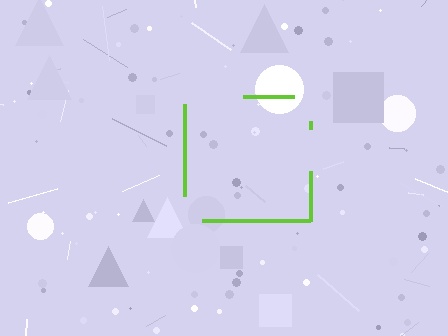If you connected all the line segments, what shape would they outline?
They would outline a square.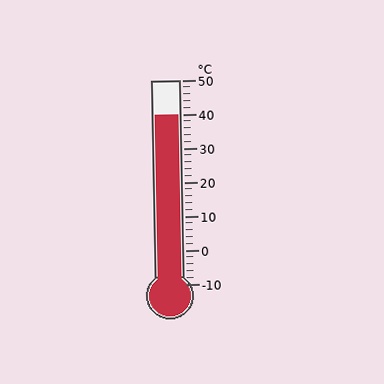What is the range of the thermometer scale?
The thermometer scale ranges from -10°C to 50°C.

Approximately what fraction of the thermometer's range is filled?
The thermometer is filled to approximately 85% of its range.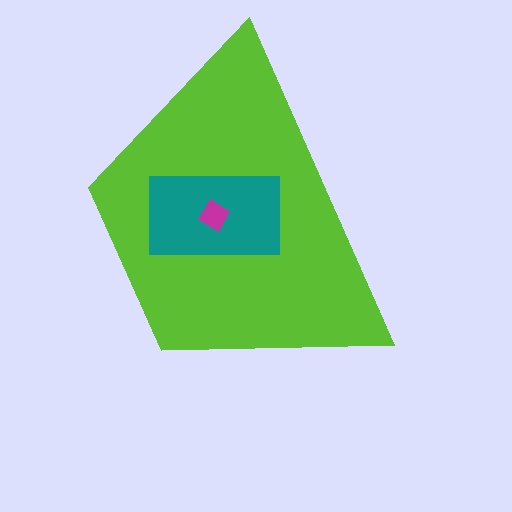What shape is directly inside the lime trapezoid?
The teal rectangle.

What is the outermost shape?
The lime trapezoid.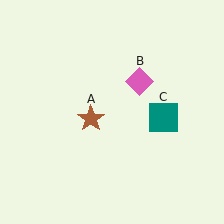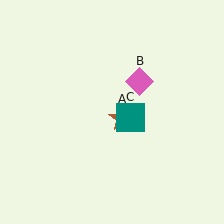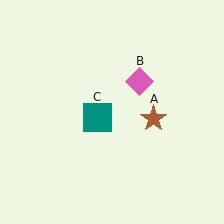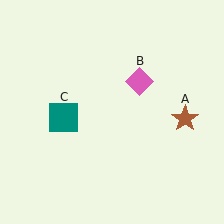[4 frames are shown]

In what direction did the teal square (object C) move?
The teal square (object C) moved left.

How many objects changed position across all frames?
2 objects changed position: brown star (object A), teal square (object C).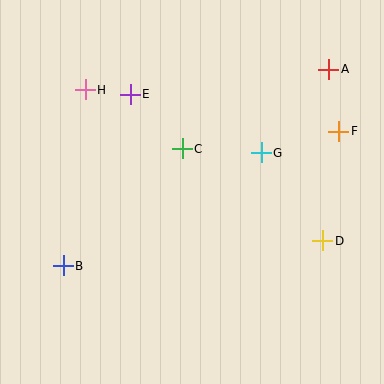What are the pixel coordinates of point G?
Point G is at (261, 153).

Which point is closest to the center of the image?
Point C at (182, 149) is closest to the center.